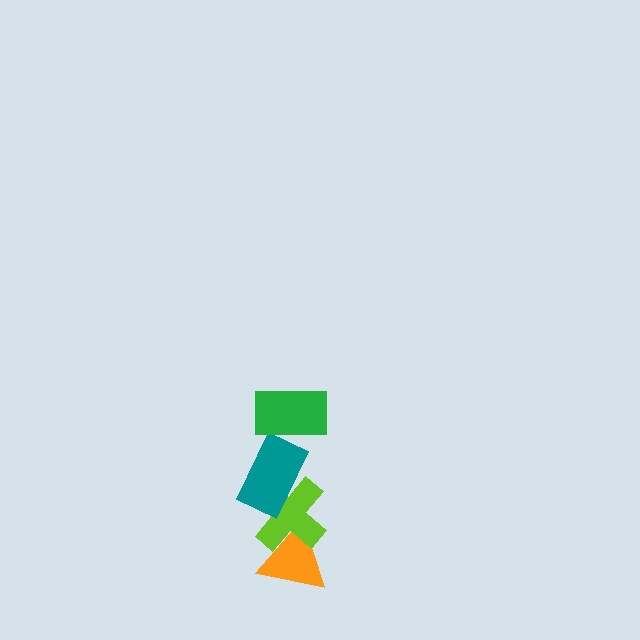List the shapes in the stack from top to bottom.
From top to bottom: the green rectangle, the teal rectangle, the lime cross, the orange triangle.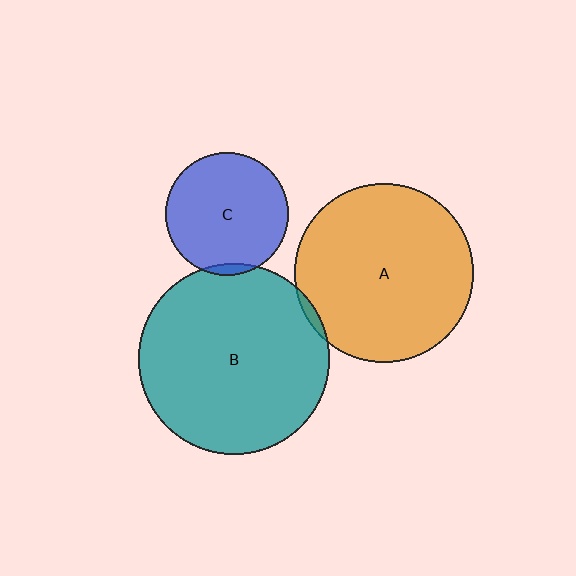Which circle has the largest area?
Circle B (teal).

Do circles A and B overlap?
Yes.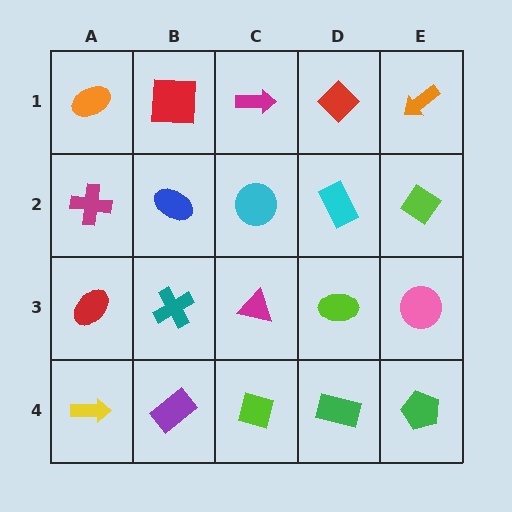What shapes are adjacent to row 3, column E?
A lime diamond (row 2, column E), a green pentagon (row 4, column E), a lime ellipse (row 3, column D).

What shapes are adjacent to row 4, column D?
A lime ellipse (row 3, column D), a lime square (row 4, column C), a green pentagon (row 4, column E).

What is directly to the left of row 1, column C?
A red square.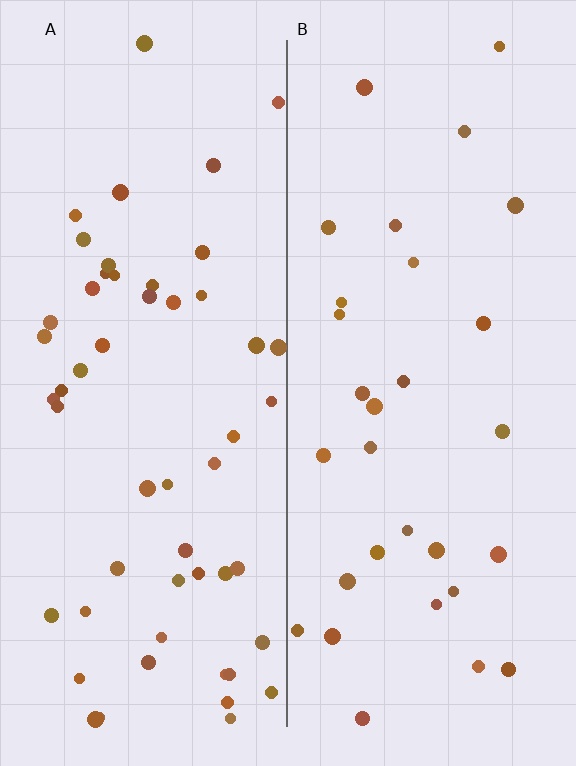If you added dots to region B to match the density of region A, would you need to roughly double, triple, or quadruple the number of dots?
Approximately double.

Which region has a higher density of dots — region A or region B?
A (the left).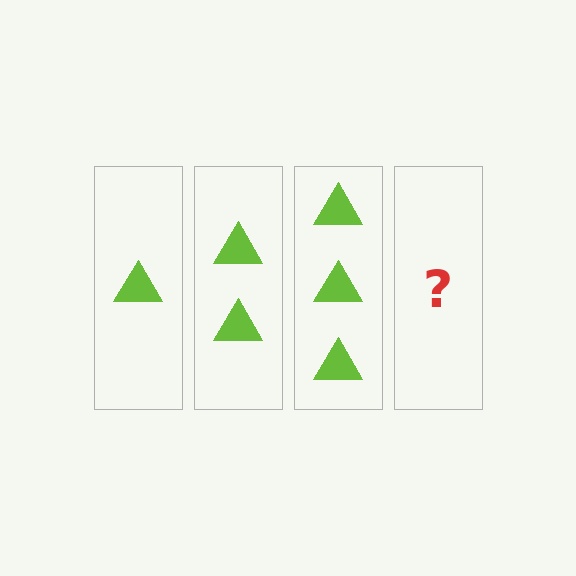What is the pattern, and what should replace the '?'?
The pattern is that each step adds one more triangle. The '?' should be 4 triangles.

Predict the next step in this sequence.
The next step is 4 triangles.